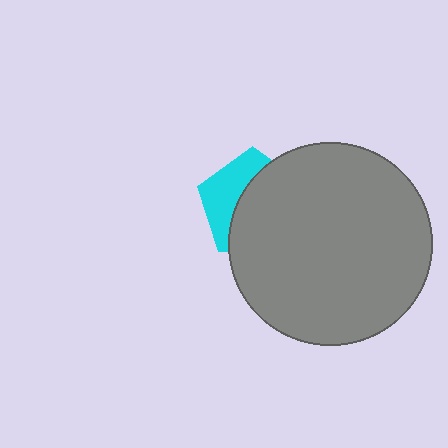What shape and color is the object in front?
The object in front is a gray circle.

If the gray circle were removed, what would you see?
You would see the complete cyan pentagon.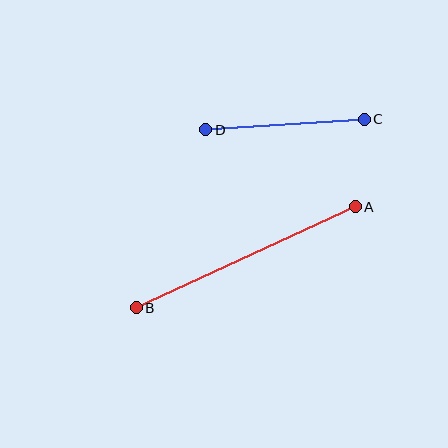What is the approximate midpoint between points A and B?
The midpoint is at approximately (246, 257) pixels.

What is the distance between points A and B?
The distance is approximately 241 pixels.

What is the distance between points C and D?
The distance is approximately 159 pixels.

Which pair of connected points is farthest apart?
Points A and B are farthest apart.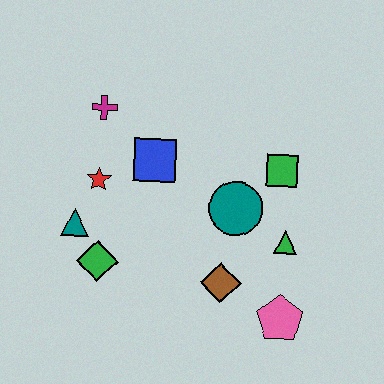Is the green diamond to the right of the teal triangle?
Yes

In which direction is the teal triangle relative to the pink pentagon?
The teal triangle is to the left of the pink pentagon.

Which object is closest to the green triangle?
The teal circle is closest to the green triangle.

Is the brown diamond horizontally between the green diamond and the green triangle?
Yes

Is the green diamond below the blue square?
Yes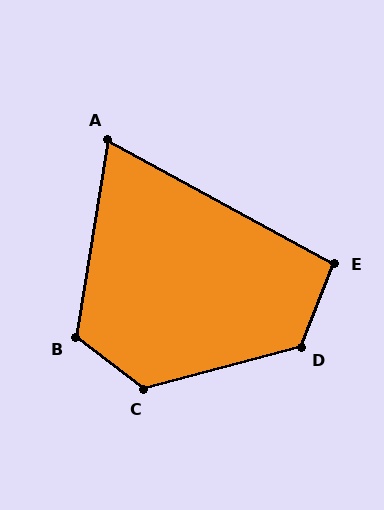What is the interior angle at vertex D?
Approximately 127 degrees (obtuse).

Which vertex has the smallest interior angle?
A, at approximately 71 degrees.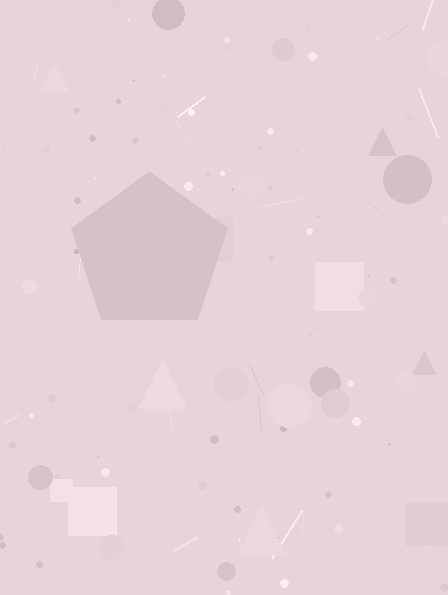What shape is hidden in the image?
A pentagon is hidden in the image.